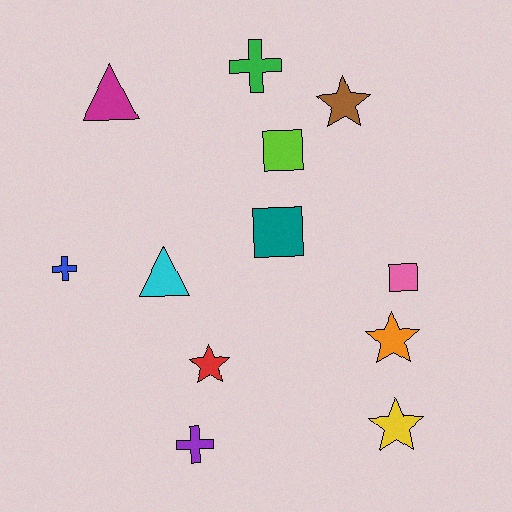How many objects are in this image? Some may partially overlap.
There are 12 objects.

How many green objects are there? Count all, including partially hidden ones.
There is 1 green object.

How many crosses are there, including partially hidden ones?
There are 3 crosses.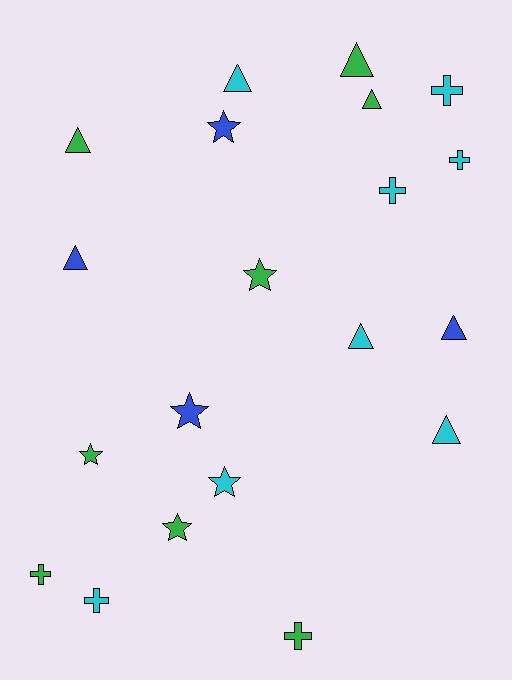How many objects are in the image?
There are 20 objects.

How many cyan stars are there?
There is 1 cyan star.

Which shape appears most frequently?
Triangle, with 8 objects.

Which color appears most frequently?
Green, with 8 objects.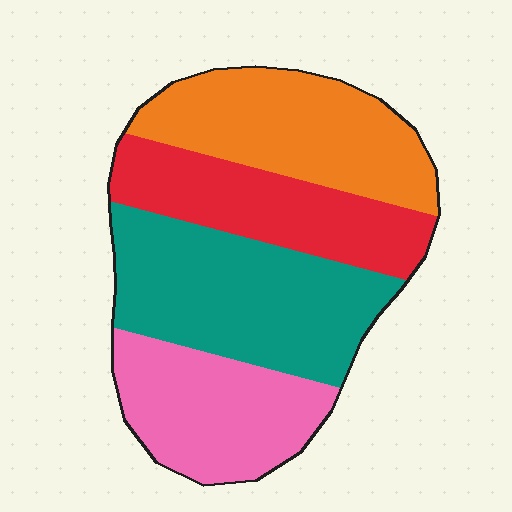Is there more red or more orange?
Orange.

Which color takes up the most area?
Teal, at roughly 30%.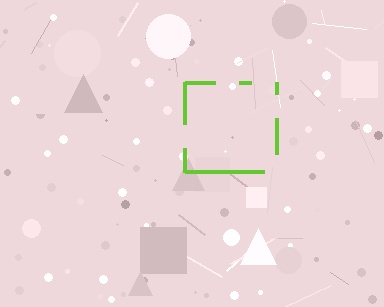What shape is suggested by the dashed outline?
The dashed outline suggests a square.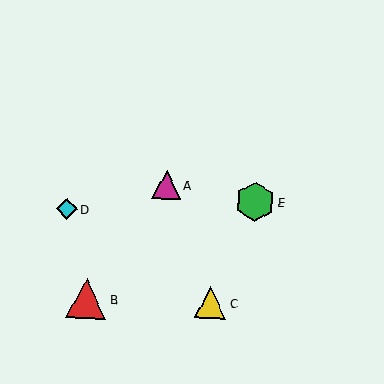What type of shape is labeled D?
Shape D is a cyan diamond.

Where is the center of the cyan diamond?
The center of the cyan diamond is at (67, 209).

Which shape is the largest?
The red triangle (labeled B) is the largest.